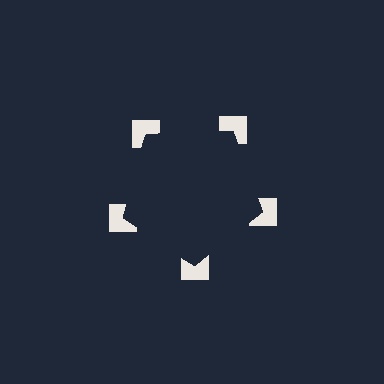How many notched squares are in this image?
There are 5 — one at each vertex of the illusory pentagon.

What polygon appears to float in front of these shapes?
An illusory pentagon — its edges are inferred from the aligned wedge cuts in the notched squares, not physically drawn.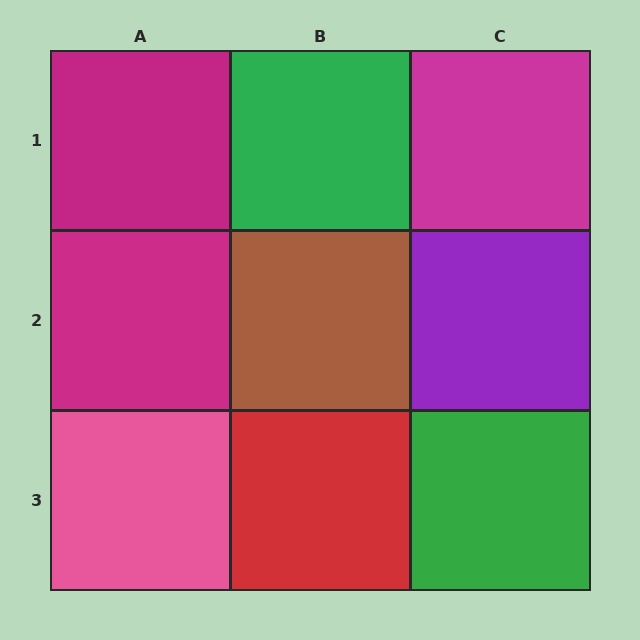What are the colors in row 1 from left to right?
Magenta, green, magenta.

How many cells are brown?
1 cell is brown.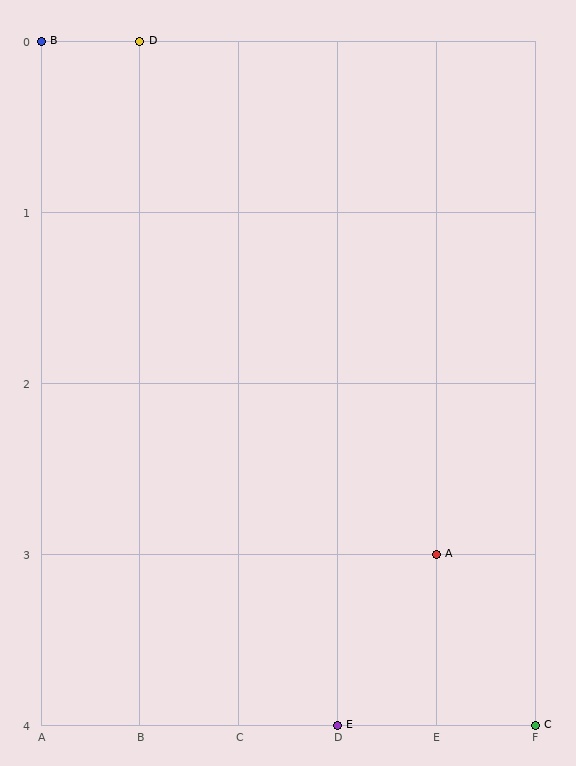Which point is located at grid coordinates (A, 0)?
Point B is at (A, 0).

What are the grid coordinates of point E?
Point E is at grid coordinates (D, 4).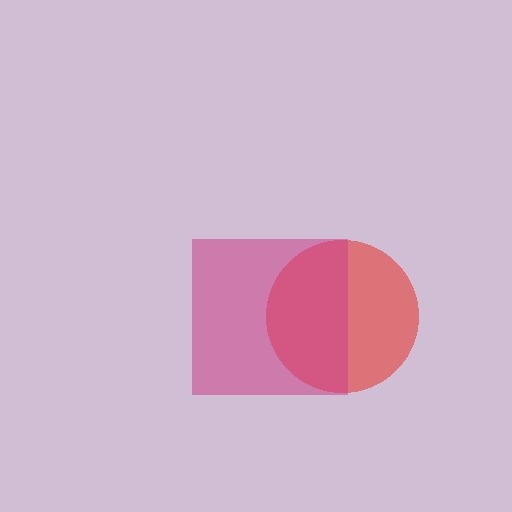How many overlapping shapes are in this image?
There are 2 overlapping shapes in the image.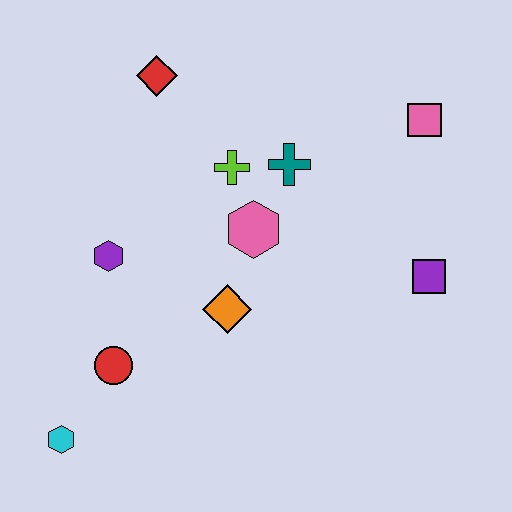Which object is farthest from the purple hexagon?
The pink square is farthest from the purple hexagon.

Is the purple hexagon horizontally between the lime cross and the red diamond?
No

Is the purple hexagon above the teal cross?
No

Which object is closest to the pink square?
The teal cross is closest to the pink square.